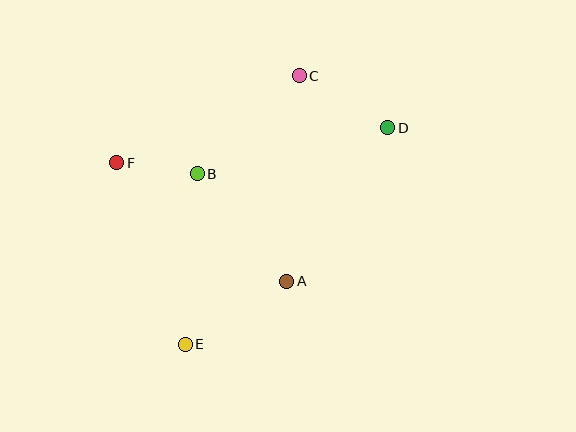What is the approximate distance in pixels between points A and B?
The distance between A and B is approximately 140 pixels.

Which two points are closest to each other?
Points B and F are closest to each other.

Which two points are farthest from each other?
Points D and E are farthest from each other.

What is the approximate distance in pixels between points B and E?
The distance between B and E is approximately 171 pixels.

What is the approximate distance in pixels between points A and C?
The distance between A and C is approximately 206 pixels.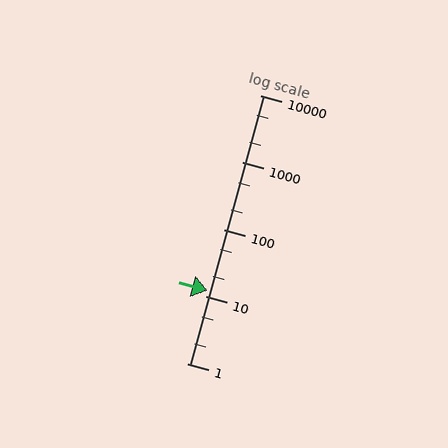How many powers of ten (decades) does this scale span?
The scale spans 4 decades, from 1 to 10000.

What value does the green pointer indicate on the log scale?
The pointer indicates approximately 12.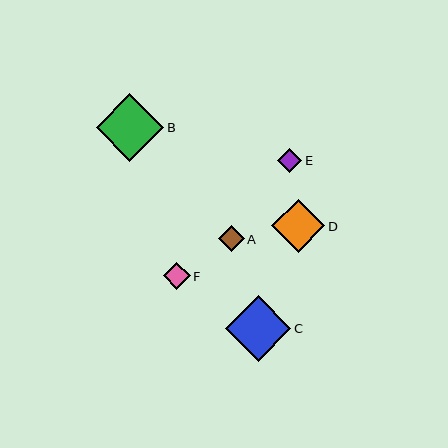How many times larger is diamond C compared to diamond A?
Diamond C is approximately 2.6 times the size of diamond A.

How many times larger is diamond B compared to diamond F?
Diamond B is approximately 2.5 times the size of diamond F.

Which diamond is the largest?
Diamond B is the largest with a size of approximately 68 pixels.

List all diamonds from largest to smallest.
From largest to smallest: B, C, D, F, A, E.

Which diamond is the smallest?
Diamond E is the smallest with a size of approximately 24 pixels.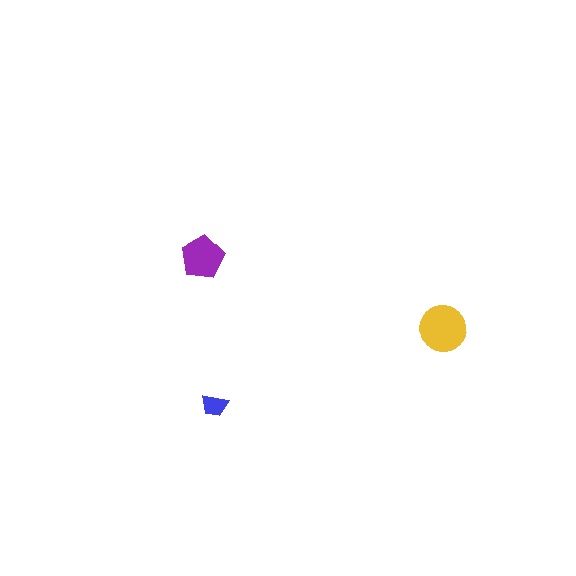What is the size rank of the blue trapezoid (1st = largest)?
3rd.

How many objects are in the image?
There are 3 objects in the image.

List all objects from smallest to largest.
The blue trapezoid, the purple pentagon, the yellow circle.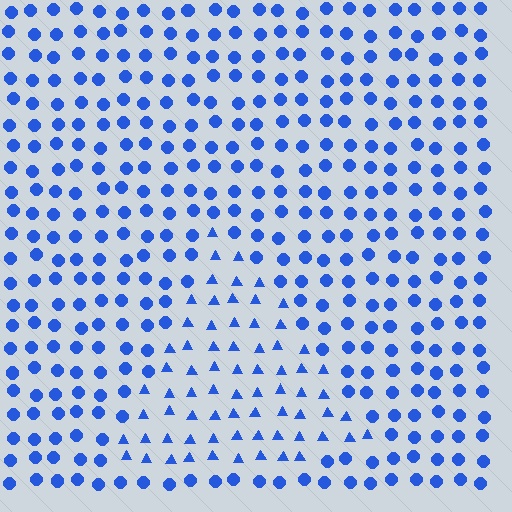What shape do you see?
I see a triangle.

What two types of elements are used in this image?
The image uses triangles inside the triangle region and circles outside it.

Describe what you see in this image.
The image is filled with small blue elements arranged in a uniform grid. A triangle-shaped region contains triangles, while the surrounding area contains circles. The boundary is defined purely by the change in element shape.